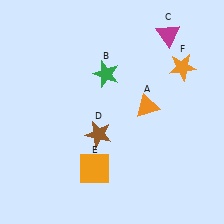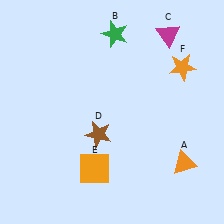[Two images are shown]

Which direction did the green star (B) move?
The green star (B) moved up.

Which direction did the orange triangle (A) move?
The orange triangle (A) moved down.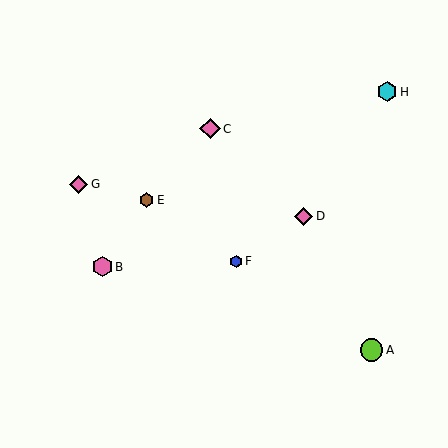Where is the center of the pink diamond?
The center of the pink diamond is at (304, 216).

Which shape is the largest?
The lime circle (labeled A) is the largest.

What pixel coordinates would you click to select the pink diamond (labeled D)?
Click at (304, 216) to select the pink diamond D.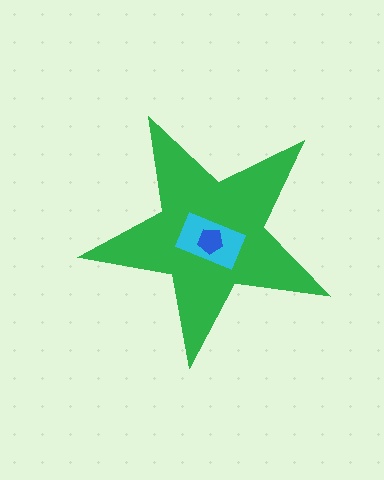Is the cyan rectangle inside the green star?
Yes.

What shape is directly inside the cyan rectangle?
The blue pentagon.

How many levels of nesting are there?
3.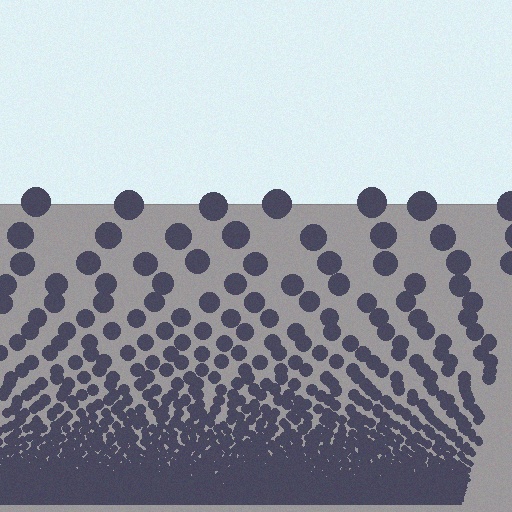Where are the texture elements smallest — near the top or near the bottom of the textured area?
Near the bottom.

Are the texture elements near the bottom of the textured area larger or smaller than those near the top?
Smaller. The gradient is inverted — elements near the bottom are smaller and denser.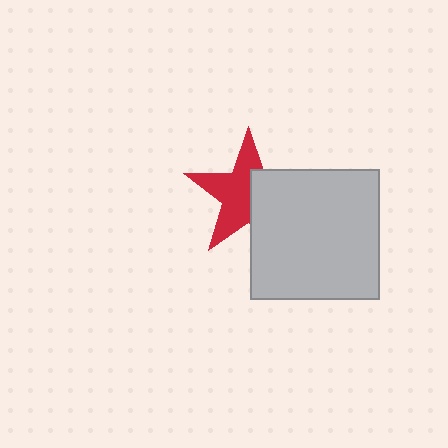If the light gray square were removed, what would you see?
You would see the complete red star.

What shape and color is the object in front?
The object in front is a light gray square.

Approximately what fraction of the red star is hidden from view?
Roughly 43% of the red star is hidden behind the light gray square.